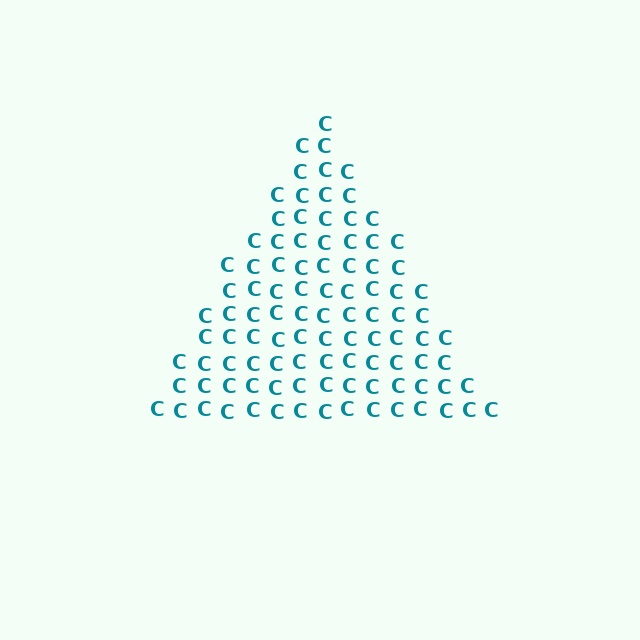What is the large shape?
The large shape is a triangle.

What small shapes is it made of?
It is made of small letter C's.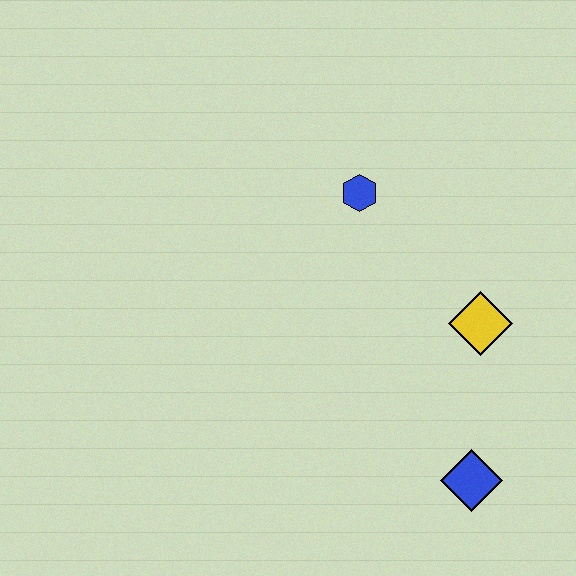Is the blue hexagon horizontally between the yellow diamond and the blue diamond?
No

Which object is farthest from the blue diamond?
The blue hexagon is farthest from the blue diamond.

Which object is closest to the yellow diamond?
The blue diamond is closest to the yellow diamond.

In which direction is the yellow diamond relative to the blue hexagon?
The yellow diamond is below the blue hexagon.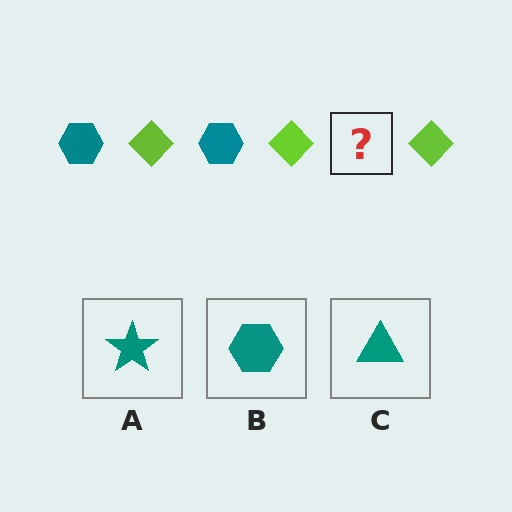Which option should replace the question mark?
Option B.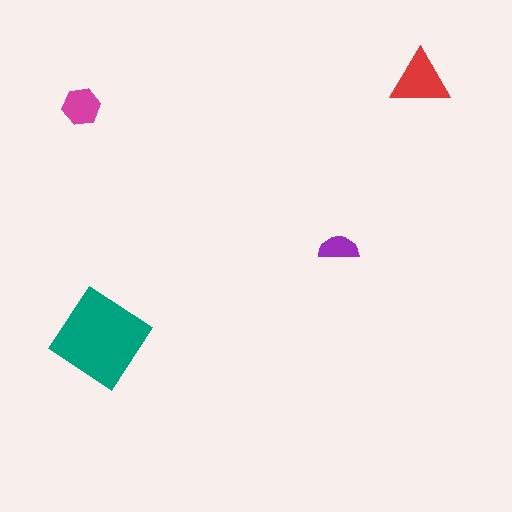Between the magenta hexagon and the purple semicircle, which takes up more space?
The magenta hexagon.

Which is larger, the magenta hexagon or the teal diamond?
The teal diamond.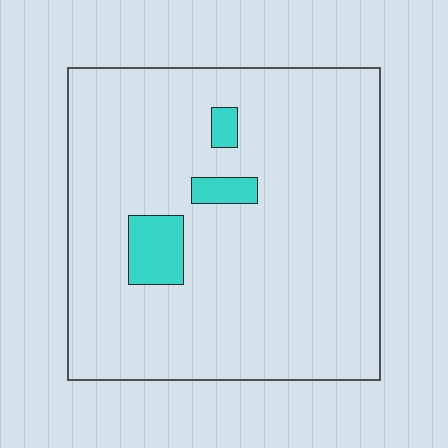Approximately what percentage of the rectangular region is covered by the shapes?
Approximately 5%.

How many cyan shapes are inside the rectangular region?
3.